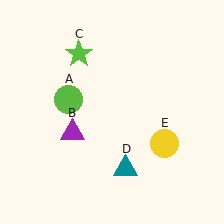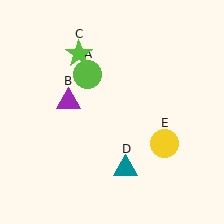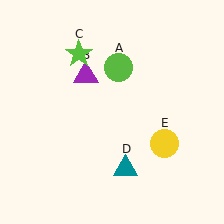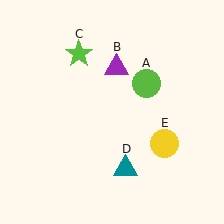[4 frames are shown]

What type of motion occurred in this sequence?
The lime circle (object A), purple triangle (object B) rotated clockwise around the center of the scene.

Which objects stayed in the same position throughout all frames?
Lime star (object C) and teal triangle (object D) and yellow circle (object E) remained stationary.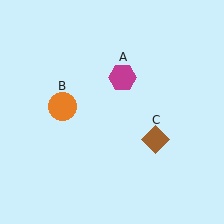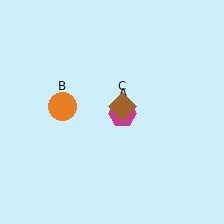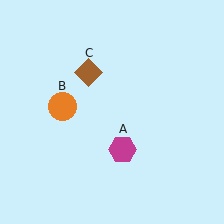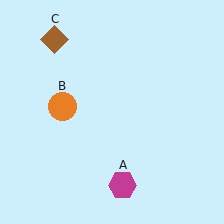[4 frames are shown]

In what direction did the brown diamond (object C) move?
The brown diamond (object C) moved up and to the left.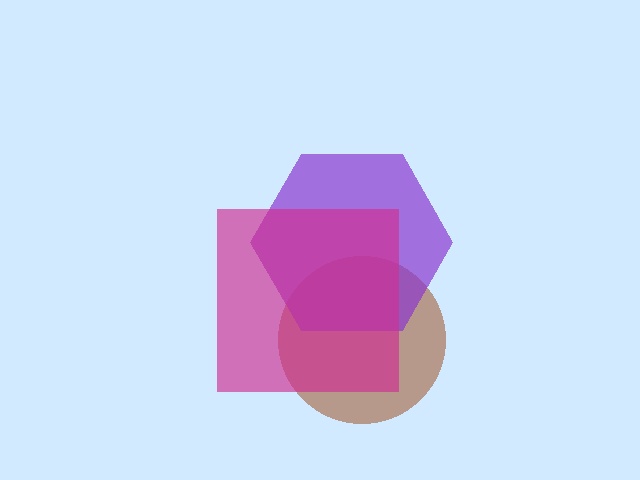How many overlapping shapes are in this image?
There are 3 overlapping shapes in the image.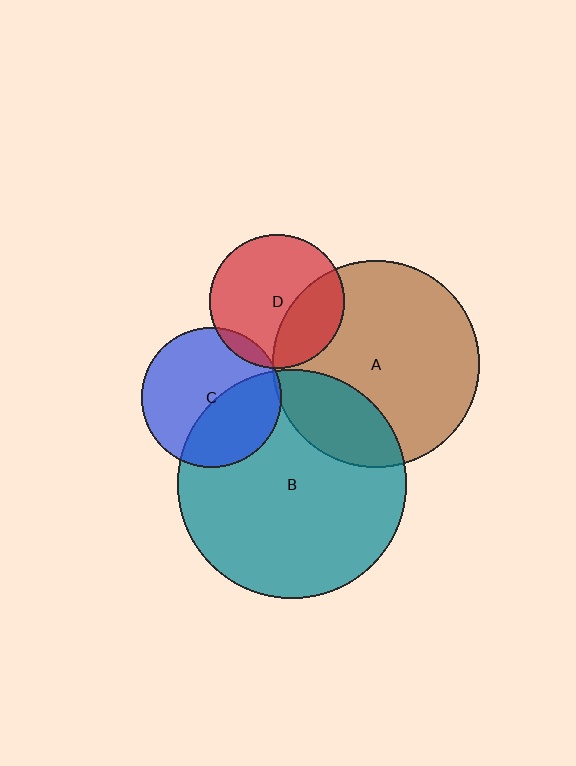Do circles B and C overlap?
Yes.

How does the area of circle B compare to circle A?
Approximately 1.2 times.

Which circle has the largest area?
Circle B (teal).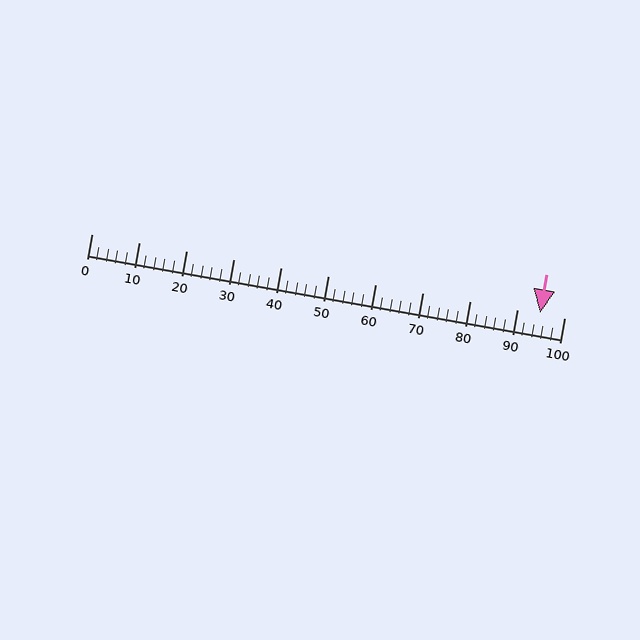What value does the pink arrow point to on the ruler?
The pink arrow points to approximately 95.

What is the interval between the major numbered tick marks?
The major tick marks are spaced 10 units apart.